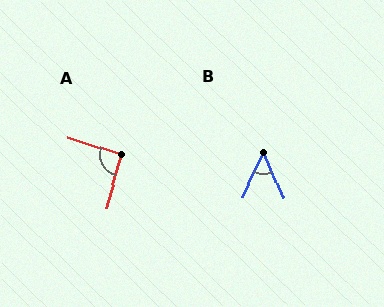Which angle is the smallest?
B, at approximately 49 degrees.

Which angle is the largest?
A, at approximately 93 degrees.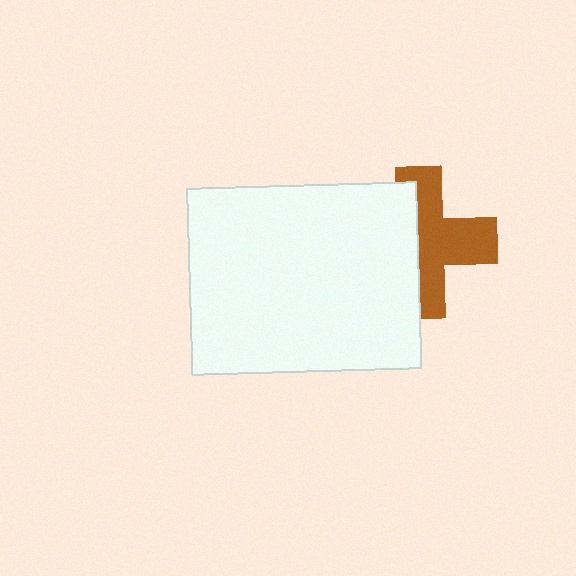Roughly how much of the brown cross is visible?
About half of it is visible (roughly 56%).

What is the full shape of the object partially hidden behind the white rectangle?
The partially hidden object is a brown cross.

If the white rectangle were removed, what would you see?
You would see the complete brown cross.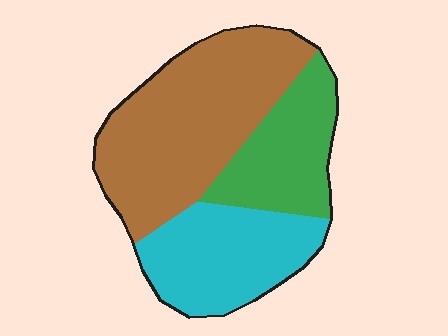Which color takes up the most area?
Brown, at roughly 50%.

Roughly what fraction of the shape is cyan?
Cyan takes up about one quarter (1/4) of the shape.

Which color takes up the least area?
Green, at roughly 25%.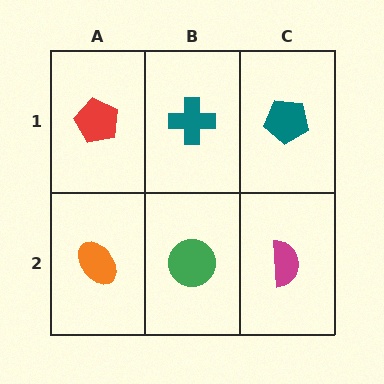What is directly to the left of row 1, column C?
A teal cross.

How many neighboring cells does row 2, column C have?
2.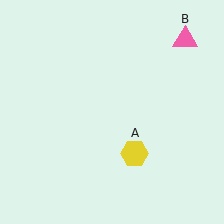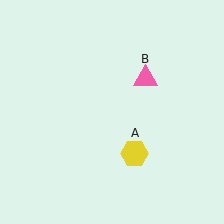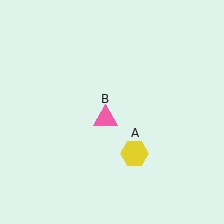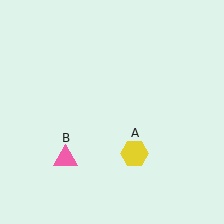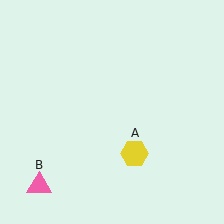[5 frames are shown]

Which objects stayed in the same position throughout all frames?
Yellow hexagon (object A) remained stationary.